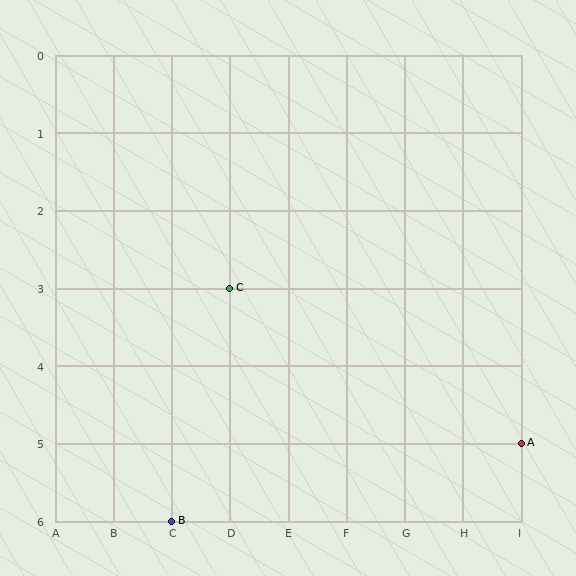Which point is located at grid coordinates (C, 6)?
Point B is at (C, 6).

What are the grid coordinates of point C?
Point C is at grid coordinates (D, 3).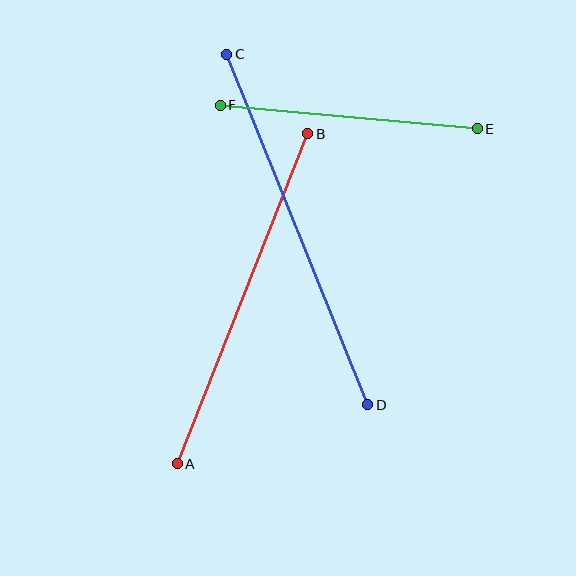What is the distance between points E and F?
The distance is approximately 258 pixels.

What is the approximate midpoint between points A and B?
The midpoint is at approximately (243, 299) pixels.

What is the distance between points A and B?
The distance is approximately 355 pixels.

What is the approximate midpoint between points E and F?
The midpoint is at approximately (349, 117) pixels.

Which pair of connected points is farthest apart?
Points C and D are farthest apart.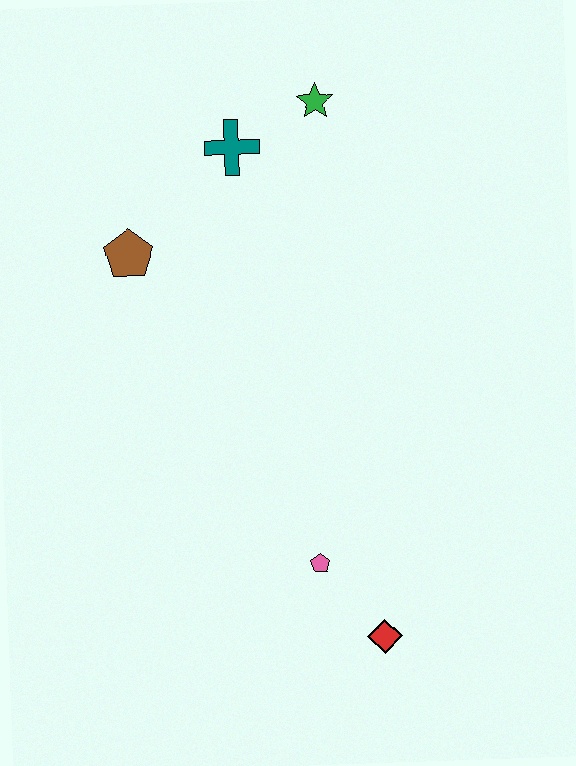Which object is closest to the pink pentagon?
The red diamond is closest to the pink pentagon.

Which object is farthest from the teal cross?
The red diamond is farthest from the teal cross.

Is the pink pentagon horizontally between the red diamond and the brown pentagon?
Yes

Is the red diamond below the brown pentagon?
Yes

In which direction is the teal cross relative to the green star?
The teal cross is to the left of the green star.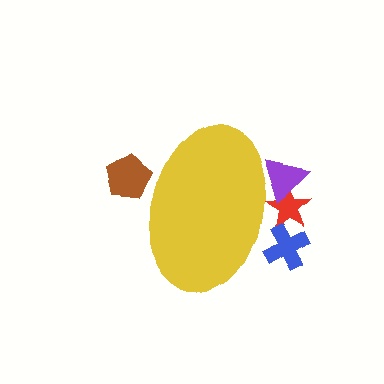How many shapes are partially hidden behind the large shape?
4 shapes are partially hidden.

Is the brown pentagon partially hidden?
Yes, the brown pentagon is partially hidden behind the yellow ellipse.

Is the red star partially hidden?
Yes, the red star is partially hidden behind the yellow ellipse.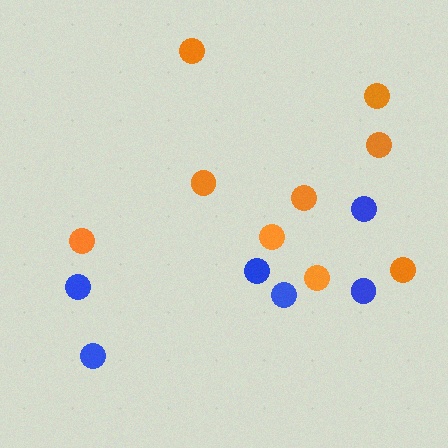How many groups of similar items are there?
There are 2 groups: one group of orange circles (9) and one group of blue circles (6).